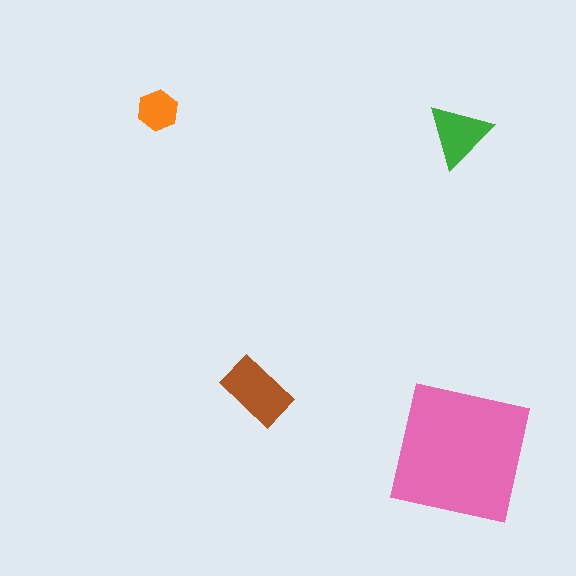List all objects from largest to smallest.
The pink square, the brown rectangle, the green triangle, the orange hexagon.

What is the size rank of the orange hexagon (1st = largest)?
4th.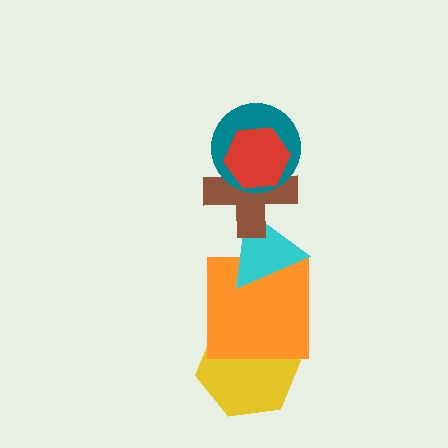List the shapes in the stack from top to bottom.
From top to bottom: the red hexagon, the teal circle, the brown cross, the cyan triangle, the orange square, the yellow hexagon.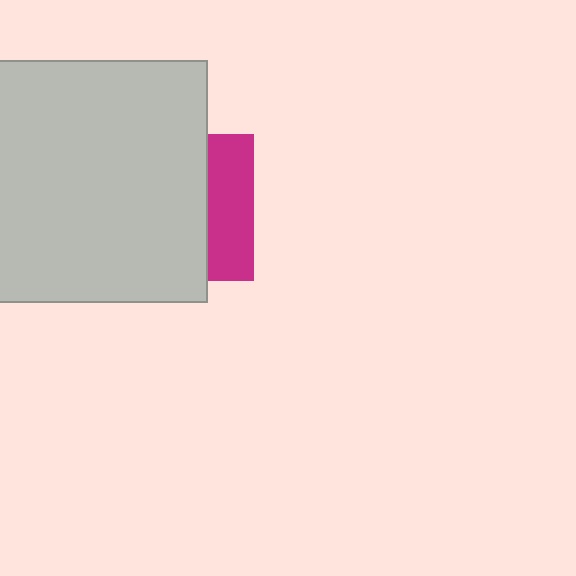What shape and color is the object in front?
The object in front is a light gray square.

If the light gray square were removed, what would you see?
You would see the complete magenta square.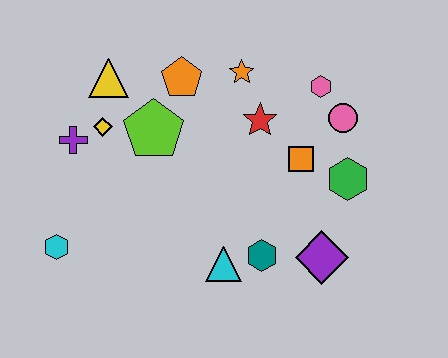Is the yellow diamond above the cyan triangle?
Yes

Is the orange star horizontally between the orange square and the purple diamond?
No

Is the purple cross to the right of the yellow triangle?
No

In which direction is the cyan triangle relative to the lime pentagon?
The cyan triangle is below the lime pentagon.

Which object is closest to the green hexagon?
The orange square is closest to the green hexagon.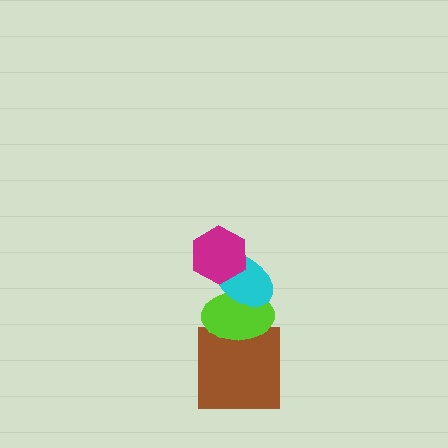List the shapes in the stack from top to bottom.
From top to bottom: the magenta hexagon, the cyan ellipse, the lime ellipse, the brown square.